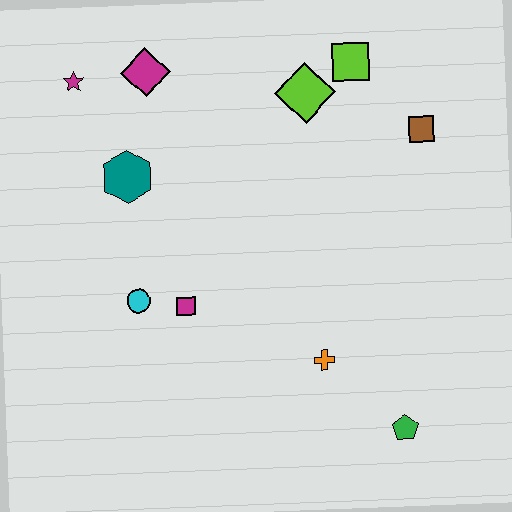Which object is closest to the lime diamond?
The lime square is closest to the lime diamond.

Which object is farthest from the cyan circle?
The brown square is farthest from the cyan circle.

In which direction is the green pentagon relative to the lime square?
The green pentagon is below the lime square.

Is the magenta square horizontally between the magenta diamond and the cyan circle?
No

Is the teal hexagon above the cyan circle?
Yes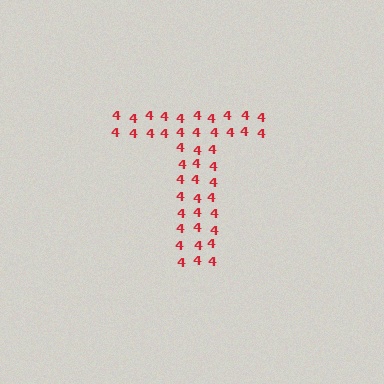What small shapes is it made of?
It is made of small digit 4's.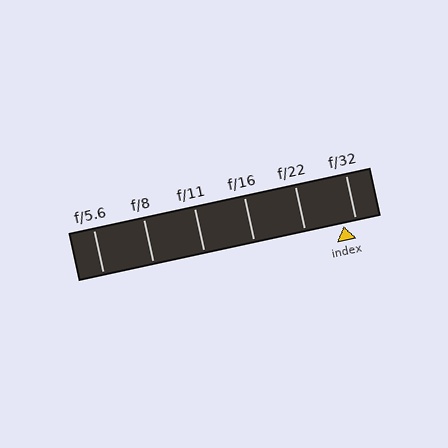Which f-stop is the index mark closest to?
The index mark is closest to f/32.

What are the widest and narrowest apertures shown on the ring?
The widest aperture shown is f/5.6 and the narrowest is f/32.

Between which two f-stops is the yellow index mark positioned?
The index mark is between f/22 and f/32.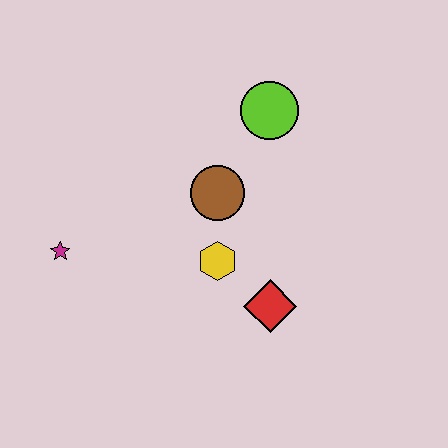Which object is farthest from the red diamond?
The magenta star is farthest from the red diamond.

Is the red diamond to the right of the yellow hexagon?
Yes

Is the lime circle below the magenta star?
No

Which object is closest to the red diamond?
The yellow hexagon is closest to the red diamond.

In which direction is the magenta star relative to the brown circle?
The magenta star is to the left of the brown circle.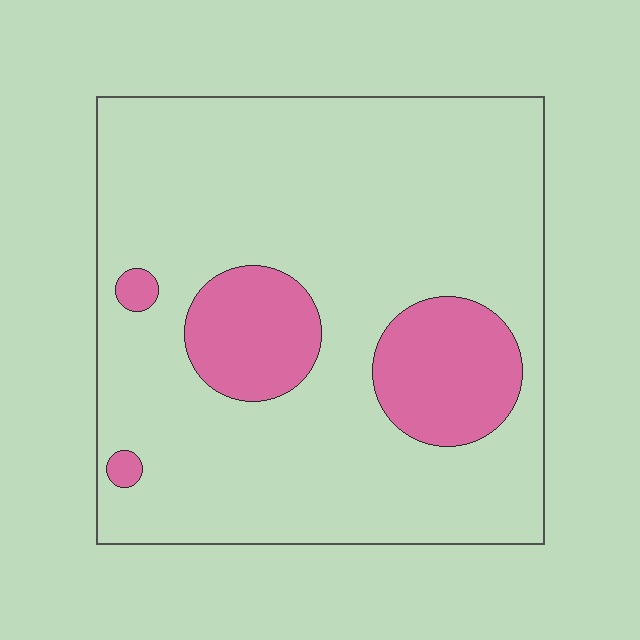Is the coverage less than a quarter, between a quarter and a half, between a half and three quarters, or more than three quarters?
Less than a quarter.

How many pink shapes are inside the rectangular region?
4.